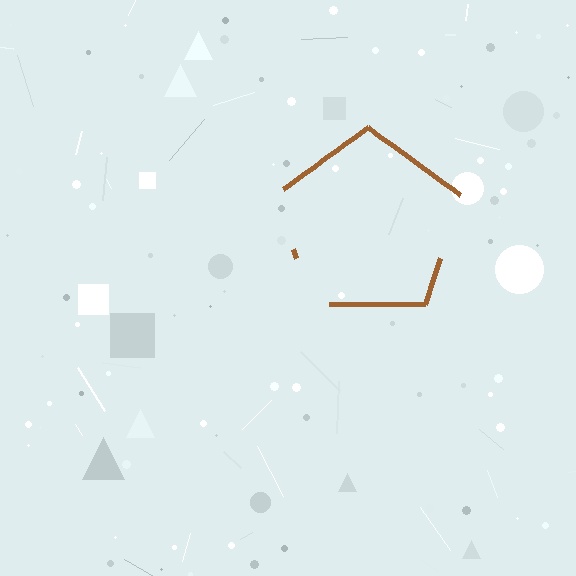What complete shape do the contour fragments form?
The contour fragments form a pentagon.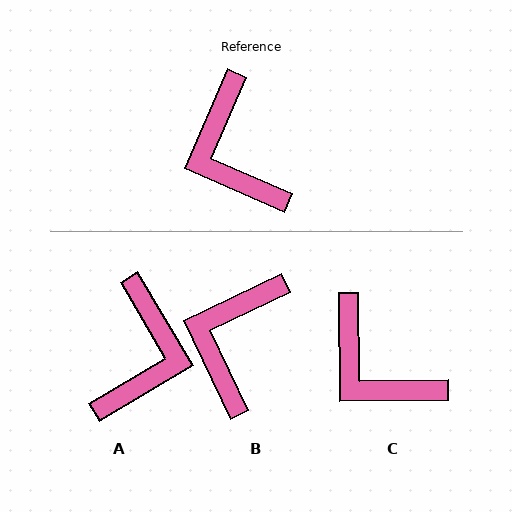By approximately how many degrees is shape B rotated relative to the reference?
Approximately 41 degrees clockwise.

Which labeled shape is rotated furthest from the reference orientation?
A, about 144 degrees away.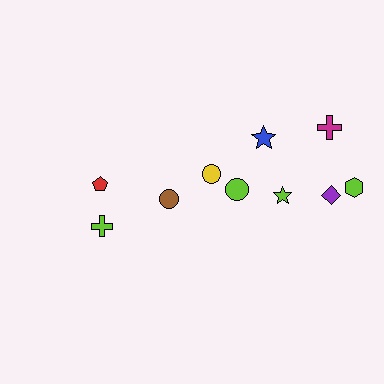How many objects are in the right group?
There are 7 objects.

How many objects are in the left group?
There are 3 objects.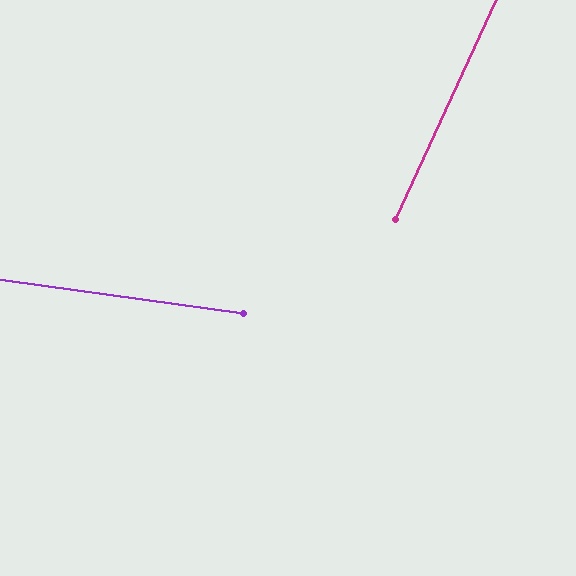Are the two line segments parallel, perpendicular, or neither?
Neither parallel nor perpendicular — they differ by about 73°.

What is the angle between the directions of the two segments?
Approximately 73 degrees.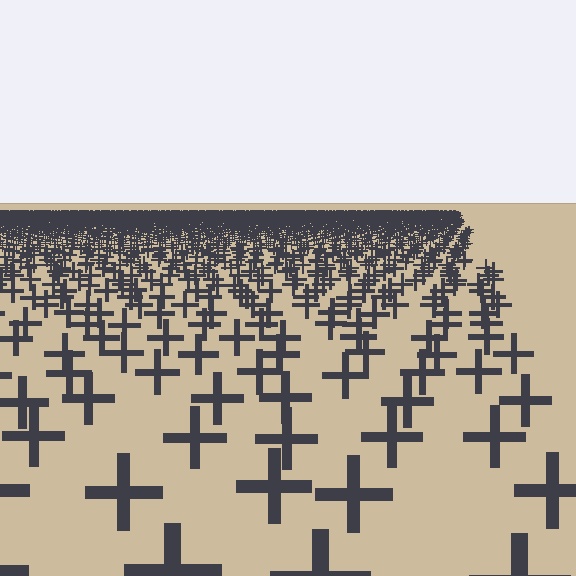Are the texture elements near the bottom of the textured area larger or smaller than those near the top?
Larger. Near the bottom, elements are closer to the viewer and appear at a bigger on-screen size.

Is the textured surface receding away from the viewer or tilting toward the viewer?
The surface is receding away from the viewer. Texture elements get smaller and denser toward the top.